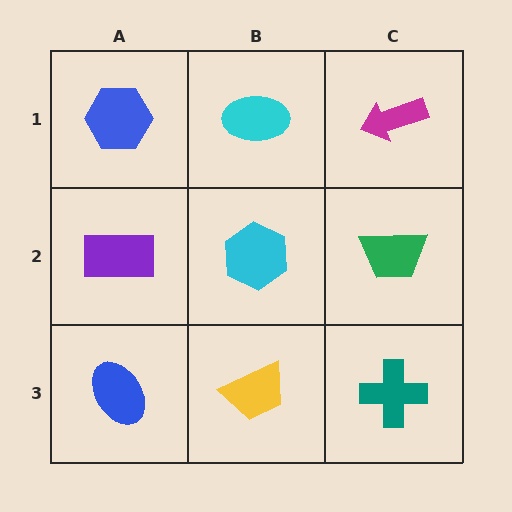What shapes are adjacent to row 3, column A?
A purple rectangle (row 2, column A), a yellow trapezoid (row 3, column B).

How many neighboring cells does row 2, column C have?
3.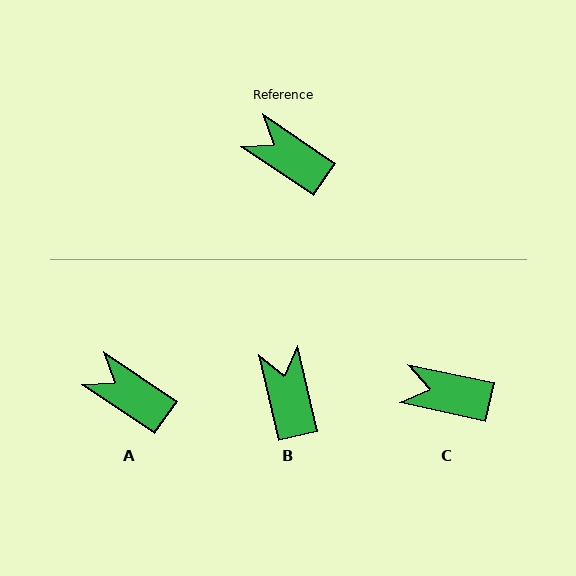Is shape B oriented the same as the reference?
No, it is off by about 43 degrees.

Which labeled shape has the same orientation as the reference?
A.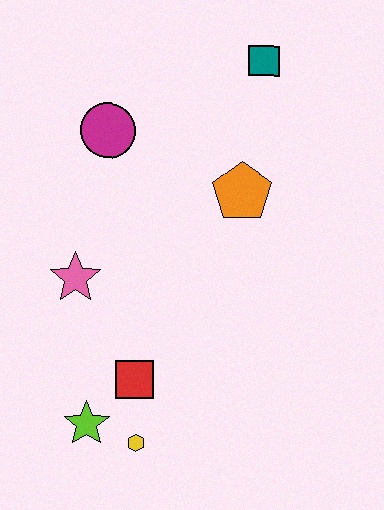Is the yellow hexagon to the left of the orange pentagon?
Yes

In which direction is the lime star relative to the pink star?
The lime star is below the pink star.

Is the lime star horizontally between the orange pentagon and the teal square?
No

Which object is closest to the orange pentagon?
The teal square is closest to the orange pentagon.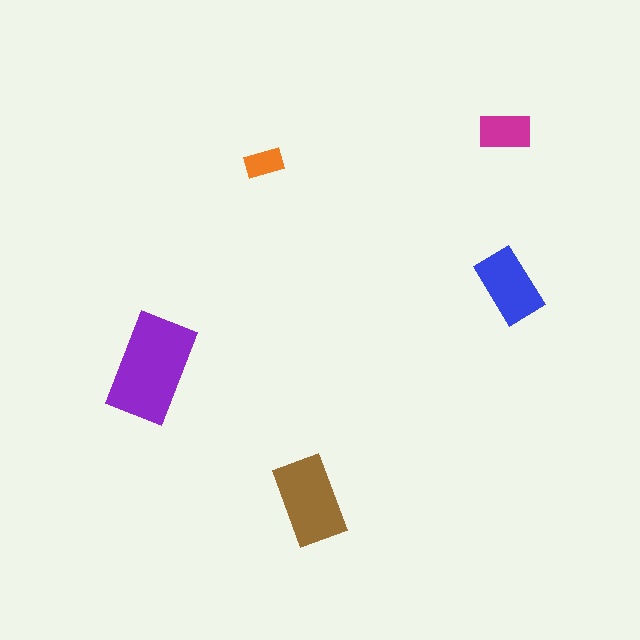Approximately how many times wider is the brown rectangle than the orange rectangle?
About 2 times wider.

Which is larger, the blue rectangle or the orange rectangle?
The blue one.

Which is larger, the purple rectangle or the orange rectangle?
The purple one.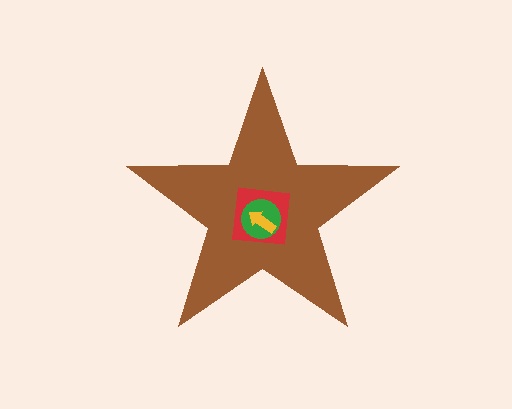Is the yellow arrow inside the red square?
Yes.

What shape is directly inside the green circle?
The yellow arrow.